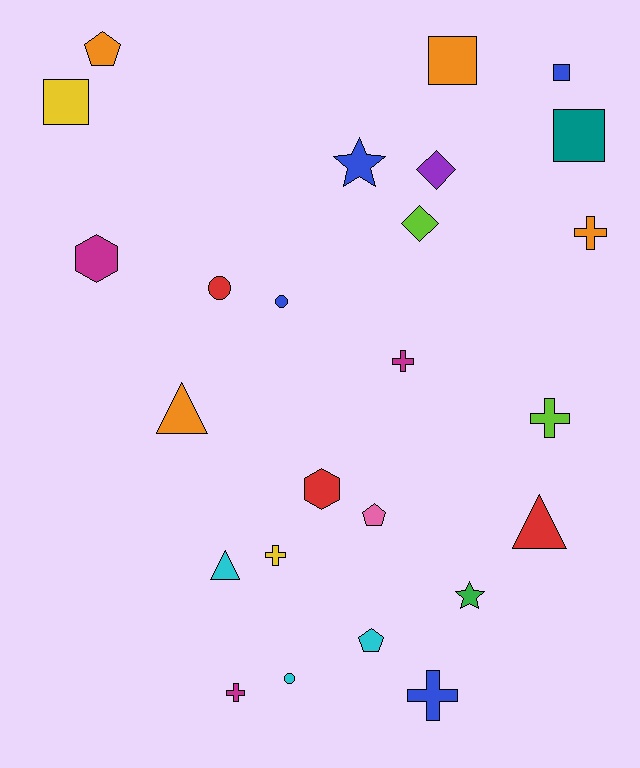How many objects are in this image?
There are 25 objects.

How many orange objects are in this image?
There are 4 orange objects.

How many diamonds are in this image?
There are 2 diamonds.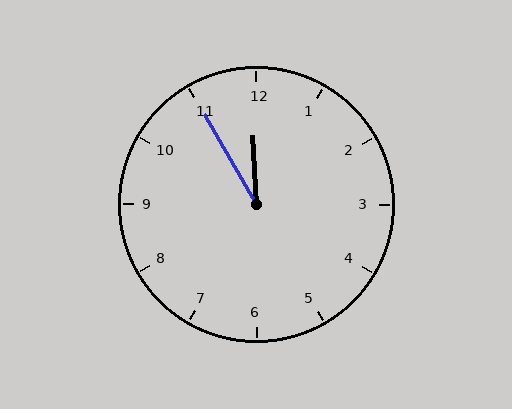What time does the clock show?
11:55.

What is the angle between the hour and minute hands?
Approximately 28 degrees.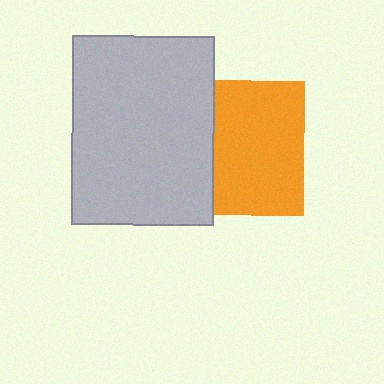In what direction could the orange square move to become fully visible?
The orange square could move right. That would shift it out from behind the light gray rectangle entirely.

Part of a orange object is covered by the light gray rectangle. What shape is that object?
It is a square.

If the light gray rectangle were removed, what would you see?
You would see the complete orange square.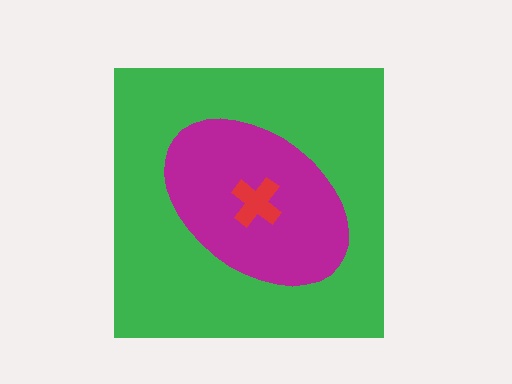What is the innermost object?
The red cross.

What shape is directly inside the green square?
The magenta ellipse.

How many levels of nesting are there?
3.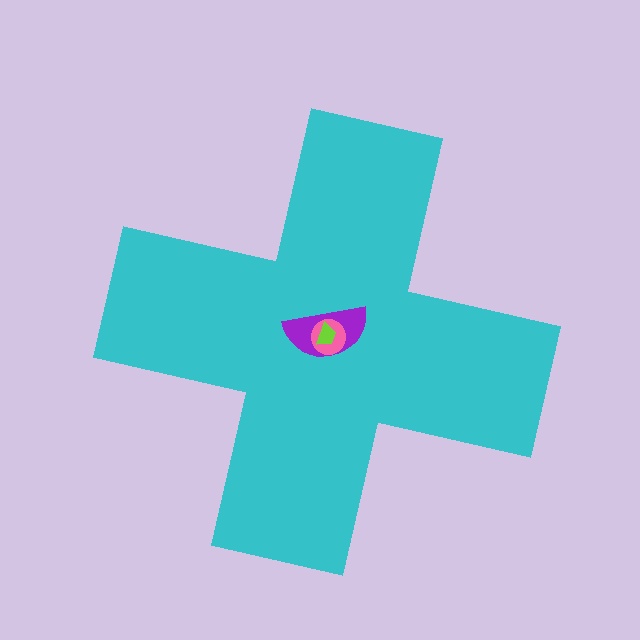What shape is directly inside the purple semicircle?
The pink circle.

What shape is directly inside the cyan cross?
The purple semicircle.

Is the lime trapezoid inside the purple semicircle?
Yes.